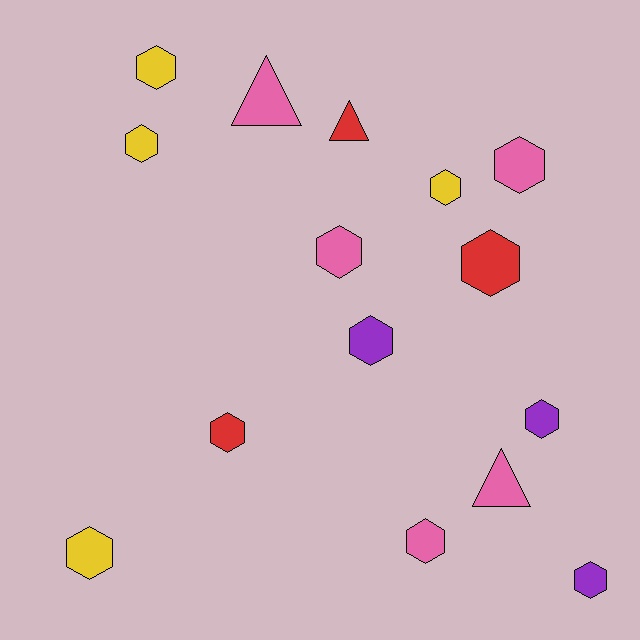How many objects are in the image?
There are 15 objects.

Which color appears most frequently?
Pink, with 5 objects.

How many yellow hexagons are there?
There are 4 yellow hexagons.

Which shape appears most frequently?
Hexagon, with 12 objects.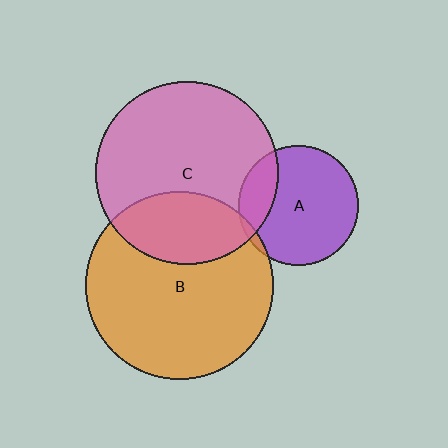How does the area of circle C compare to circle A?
Approximately 2.3 times.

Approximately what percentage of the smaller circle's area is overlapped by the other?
Approximately 20%.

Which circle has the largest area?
Circle B (orange).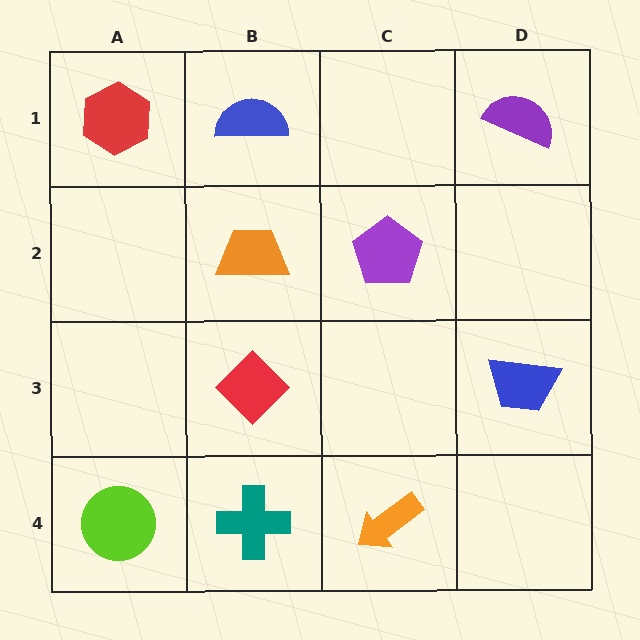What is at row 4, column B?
A teal cross.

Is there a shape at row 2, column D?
No, that cell is empty.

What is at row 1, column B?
A blue semicircle.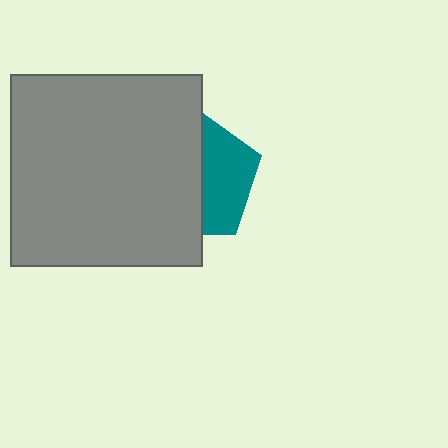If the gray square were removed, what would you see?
You would see the complete teal pentagon.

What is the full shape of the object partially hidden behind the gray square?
The partially hidden object is a teal pentagon.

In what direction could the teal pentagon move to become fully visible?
The teal pentagon could move right. That would shift it out from behind the gray square entirely.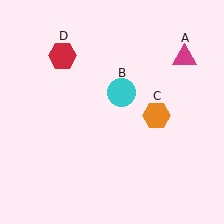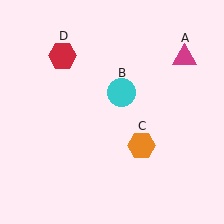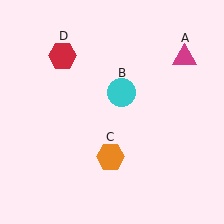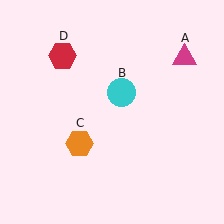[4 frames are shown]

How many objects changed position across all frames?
1 object changed position: orange hexagon (object C).